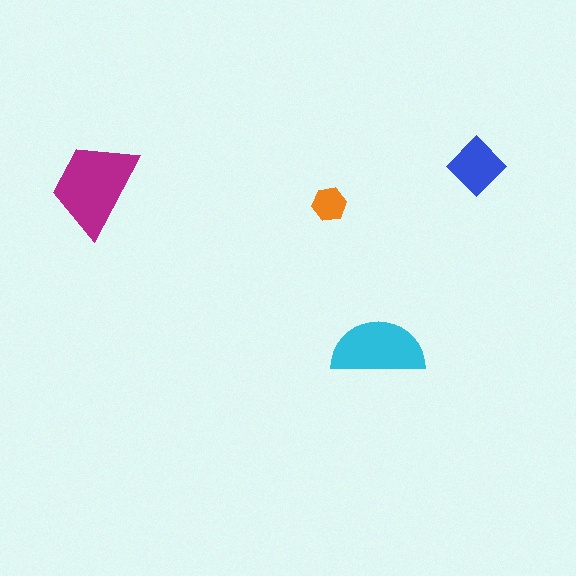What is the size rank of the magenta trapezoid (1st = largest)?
1st.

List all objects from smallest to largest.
The orange hexagon, the blue diamond, the cyan semicircle, the magenta trapezoid.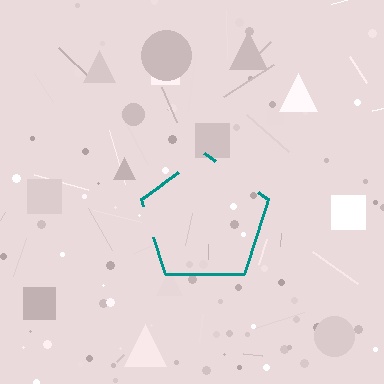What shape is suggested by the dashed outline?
The dashed outline suggests a pentagon.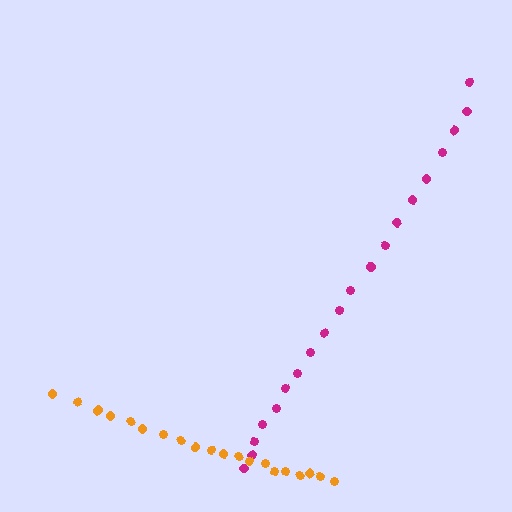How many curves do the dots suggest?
There are 2 distinct paths.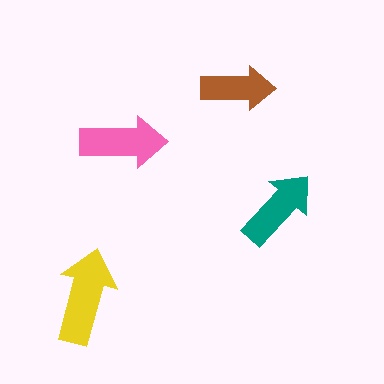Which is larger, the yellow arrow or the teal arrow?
The yellow one.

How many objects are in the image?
There are 4 objects in the image.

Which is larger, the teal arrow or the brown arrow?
The teal one.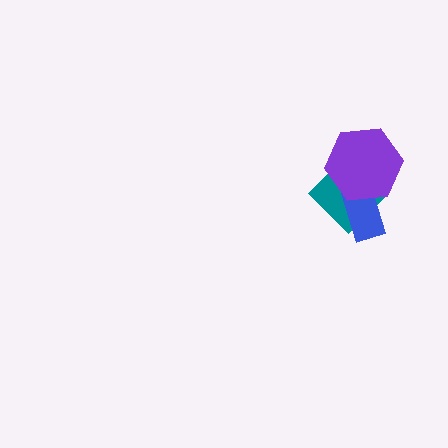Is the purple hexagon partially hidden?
No, no other shape covers it.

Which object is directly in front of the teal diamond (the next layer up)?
The blue rectangle is directly in front of the teal diamond.